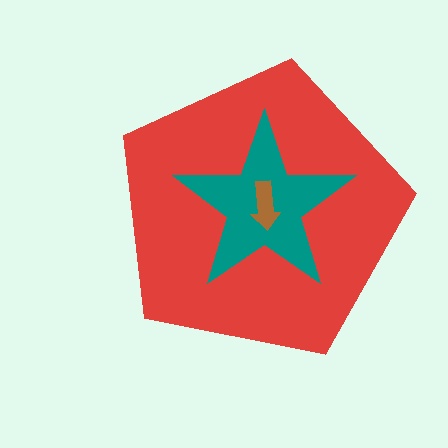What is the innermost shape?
The brown arrow.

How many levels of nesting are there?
3.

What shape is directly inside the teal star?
The brown arrow.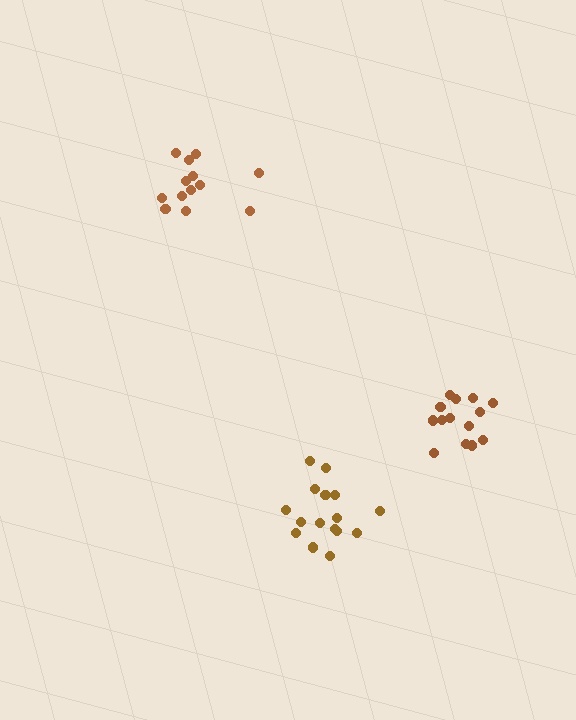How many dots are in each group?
Group 1: 14 dots, Group 2: 16 dots, Group 3: 13 dots (43 total).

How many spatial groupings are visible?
There are 3 spatial groupings.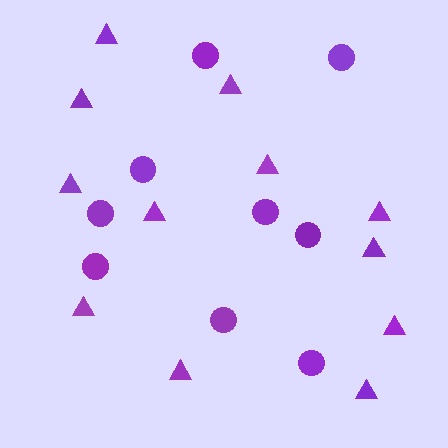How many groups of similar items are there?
There are 2 groups: one group of triangles (12) and one group of circles (9).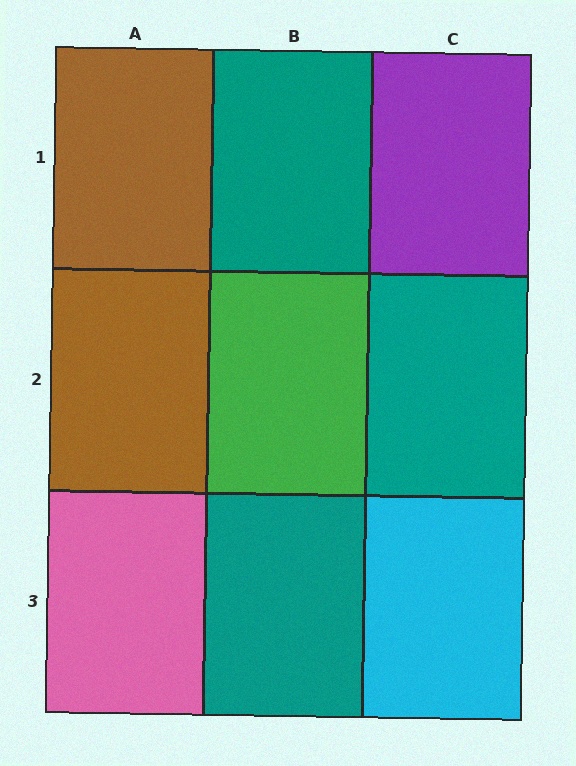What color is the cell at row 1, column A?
Brown.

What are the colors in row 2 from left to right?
Brown, green, teal.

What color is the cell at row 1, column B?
Teal.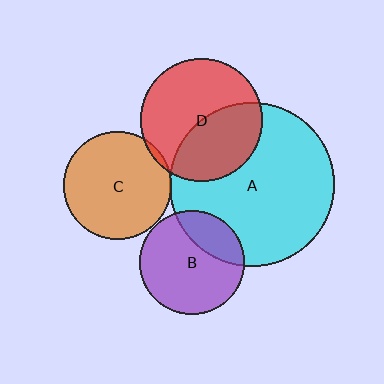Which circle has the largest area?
Circle A (cyan).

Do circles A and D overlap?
Yes.